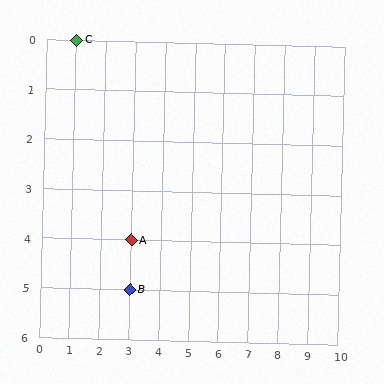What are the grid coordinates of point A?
Point A is at grid coordinates (3, 4).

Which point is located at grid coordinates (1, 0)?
Point C is at (1, 0).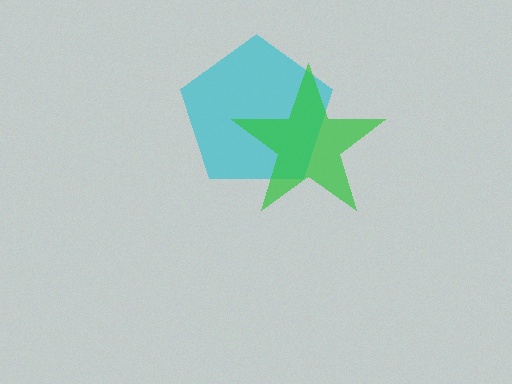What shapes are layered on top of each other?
The layered shapes are: a cyan pentagon, a green star.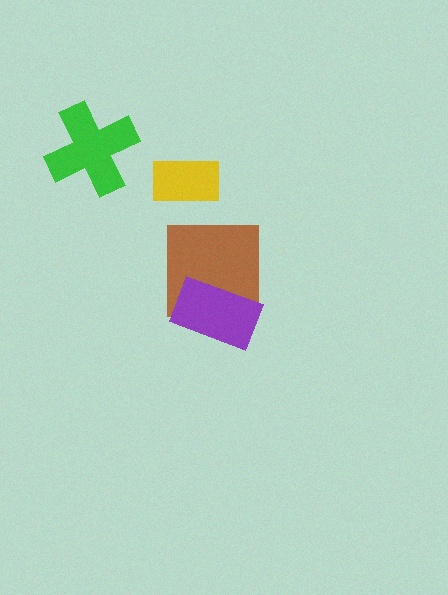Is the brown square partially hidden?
Yes, it is partially covered by another shape.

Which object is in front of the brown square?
The purple rectangle is in front of the brown square.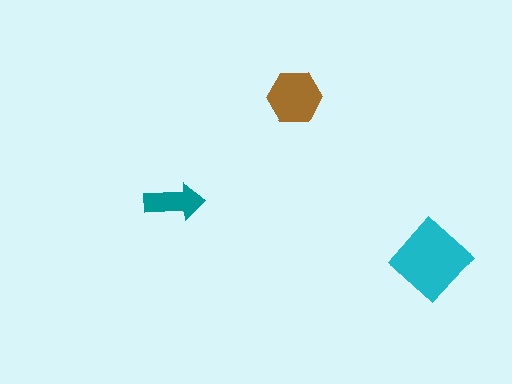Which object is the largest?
The cyan diamond.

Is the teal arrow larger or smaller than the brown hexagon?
Smaller.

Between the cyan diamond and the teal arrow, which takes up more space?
The cyan diamond.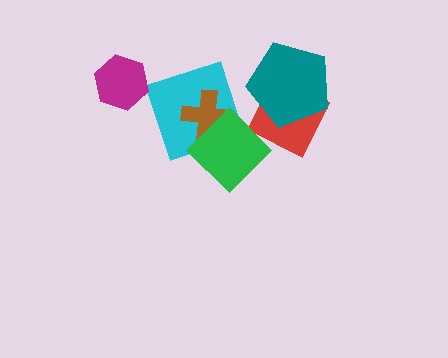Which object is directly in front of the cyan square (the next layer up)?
The brown cross is directly in front of the cyan square.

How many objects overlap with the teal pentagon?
1 object overlaps with the teal pentagon.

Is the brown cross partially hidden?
Yes, it is partially covered by another shape.